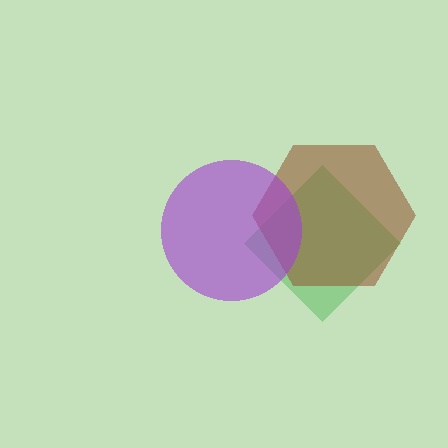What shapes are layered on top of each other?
The layered shapes are: a green diamond, a brown hexagon, a purple circle.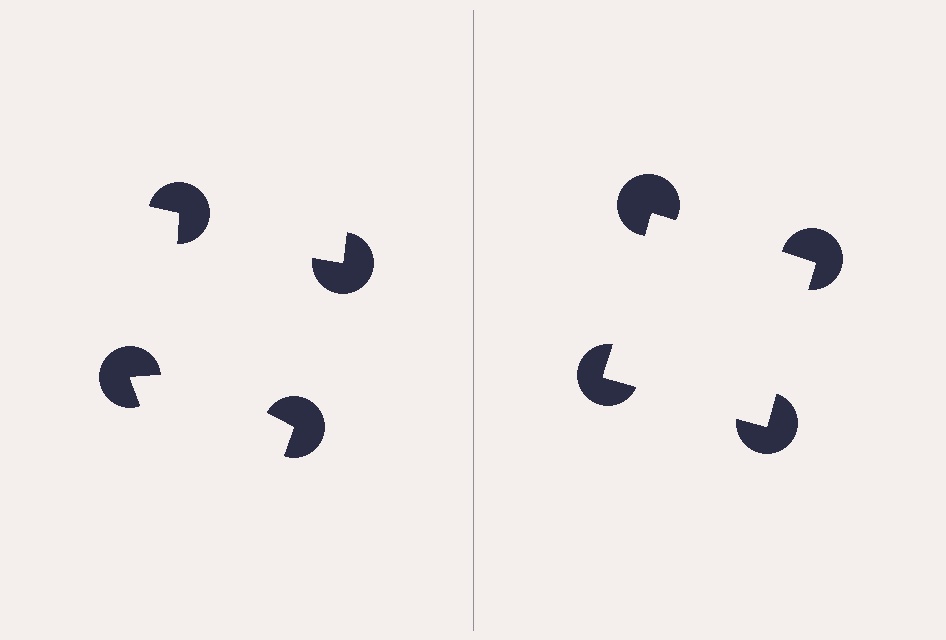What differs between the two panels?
The pac-man discs are positioned identically on both sides; only the wedge orientations differ. On the right they align to a square; on the left they are misaligned.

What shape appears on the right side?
An illusory square.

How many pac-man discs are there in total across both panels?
8 — 4 on each side.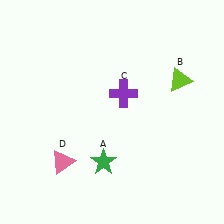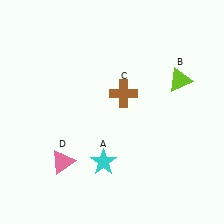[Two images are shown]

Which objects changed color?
A changed from green to cyan. C changed from purple to brown.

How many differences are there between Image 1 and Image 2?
There are 2 differences between the two images.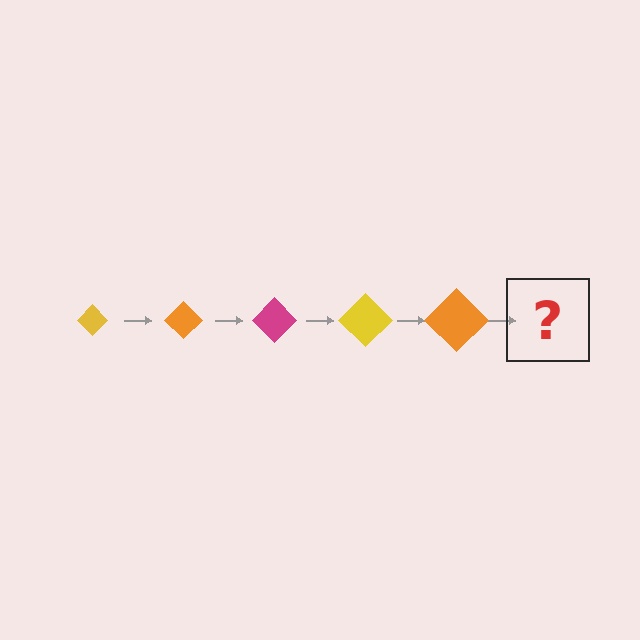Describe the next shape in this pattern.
It should be a magenta diamond, larger than the previous one.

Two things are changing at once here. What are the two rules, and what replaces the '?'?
The two rules are that the diamond grows larger each step and the color cycles through yellow, orange, and magenta. The '?' should be a magenta diamond, larger than the previous one.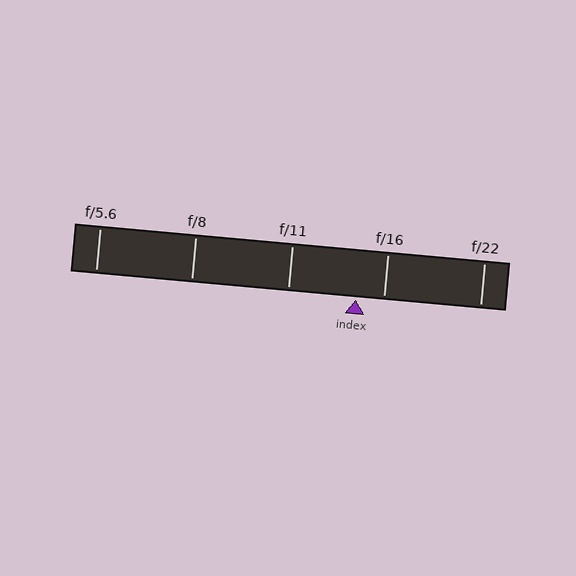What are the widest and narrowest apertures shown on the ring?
The widest aperture shown is f/5.6 and the narrowest is f/22.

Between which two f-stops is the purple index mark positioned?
The index mark is between f/11 and f/16.